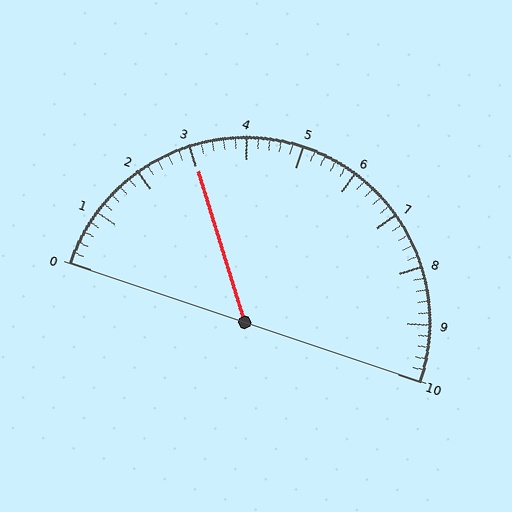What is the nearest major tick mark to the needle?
The nearest major tick mark is 3.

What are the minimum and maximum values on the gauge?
The gauge ranges from 0 to 10.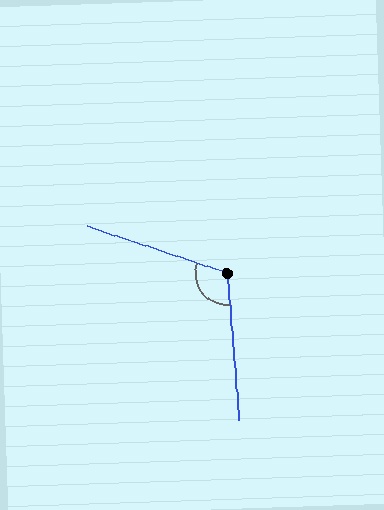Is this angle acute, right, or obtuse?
It is obtuse.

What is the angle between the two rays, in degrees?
Approximately 113 degrees.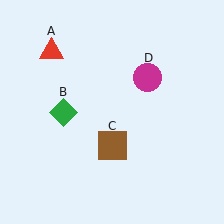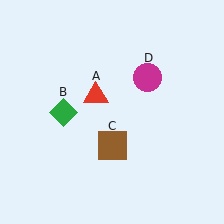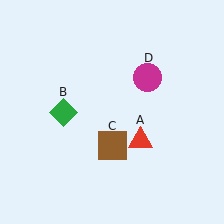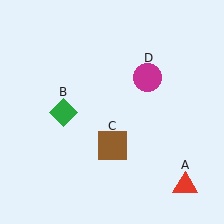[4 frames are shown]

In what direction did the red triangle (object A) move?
The red triangle (object A) moved down and to the right.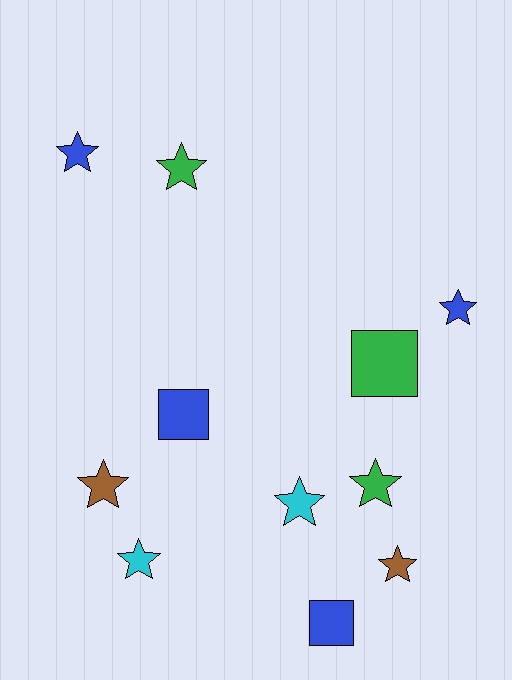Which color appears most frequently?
Blue, with 4 objects.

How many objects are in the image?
There are 11 objects.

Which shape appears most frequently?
Star, with 8 objects.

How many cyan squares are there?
There are no cyan squares.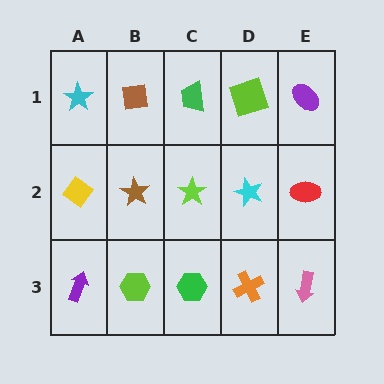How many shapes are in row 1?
5 shapes.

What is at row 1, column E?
A purple ellipse.